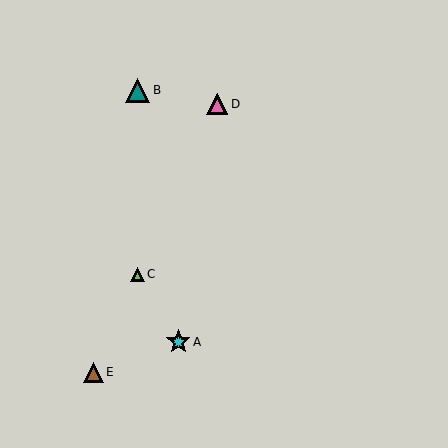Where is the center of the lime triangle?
The center of the lime triangle is at (137, 274).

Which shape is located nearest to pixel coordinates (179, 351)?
The cyan star (labeled A) at (178, 342) is nearest to that location.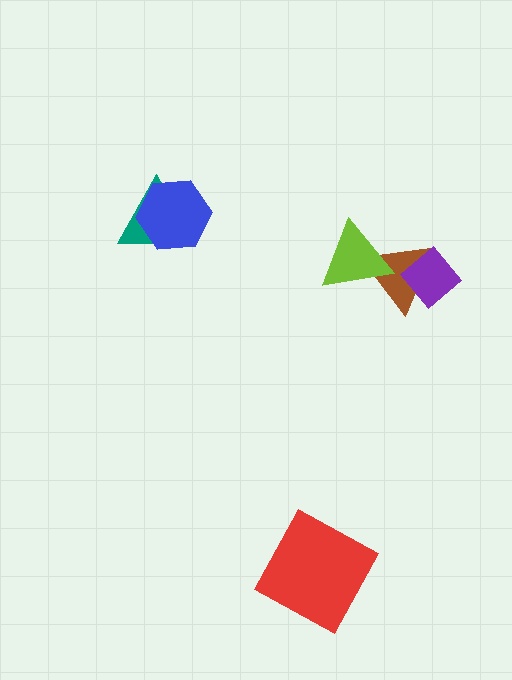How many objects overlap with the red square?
0 objects overlap with the red square.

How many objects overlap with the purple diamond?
1 object overlaps with the purple diamond.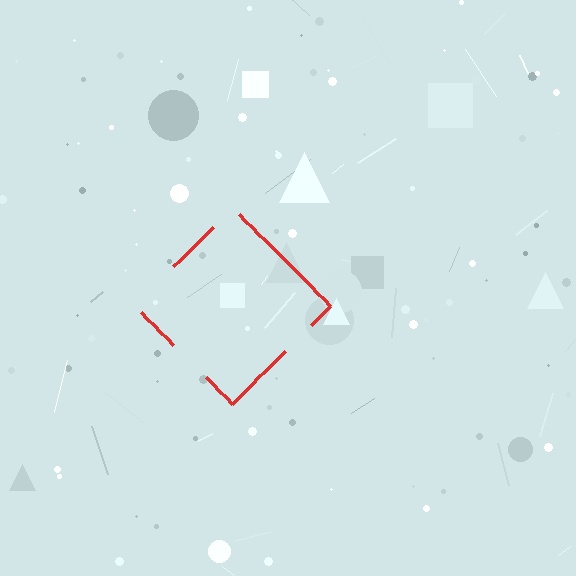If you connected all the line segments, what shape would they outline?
They would outline a diamond.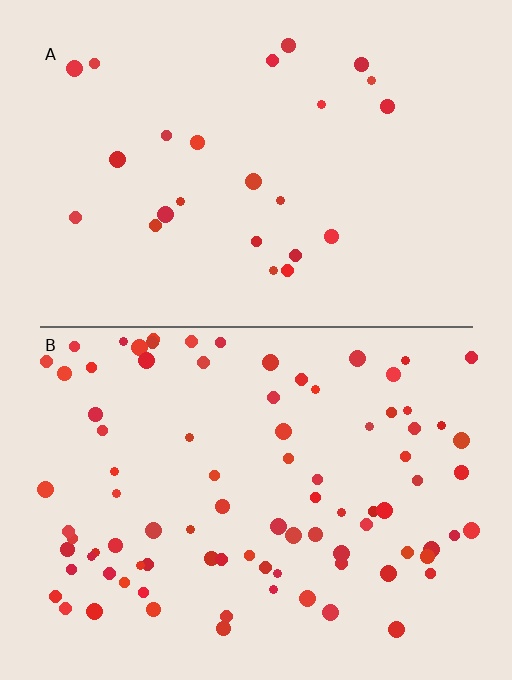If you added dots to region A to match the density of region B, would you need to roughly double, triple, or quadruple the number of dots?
Approximately quadruple.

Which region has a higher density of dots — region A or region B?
B (the bottom).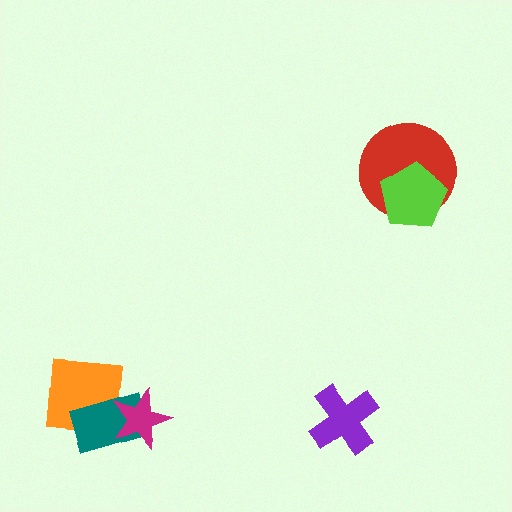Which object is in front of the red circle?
The lime pentagon is in front of the red circle.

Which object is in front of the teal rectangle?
The magenta star is in front of the teal rectangle.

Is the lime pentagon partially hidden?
No, no other shape covers it.